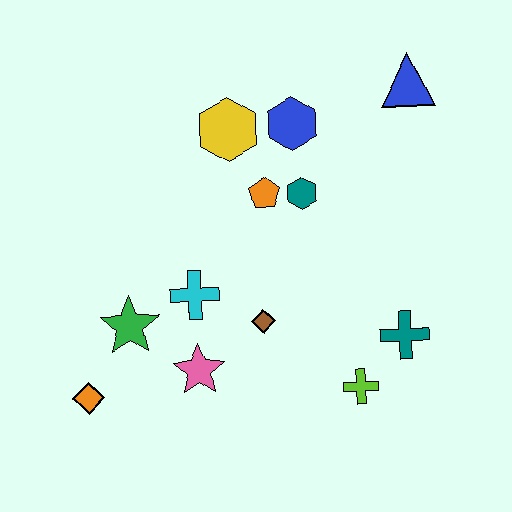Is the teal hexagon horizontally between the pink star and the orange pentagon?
No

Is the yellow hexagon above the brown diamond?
Yes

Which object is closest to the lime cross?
The teal cross is closest to the lime cross.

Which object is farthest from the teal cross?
The orange diamond is farthest from the teal cross.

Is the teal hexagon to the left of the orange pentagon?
No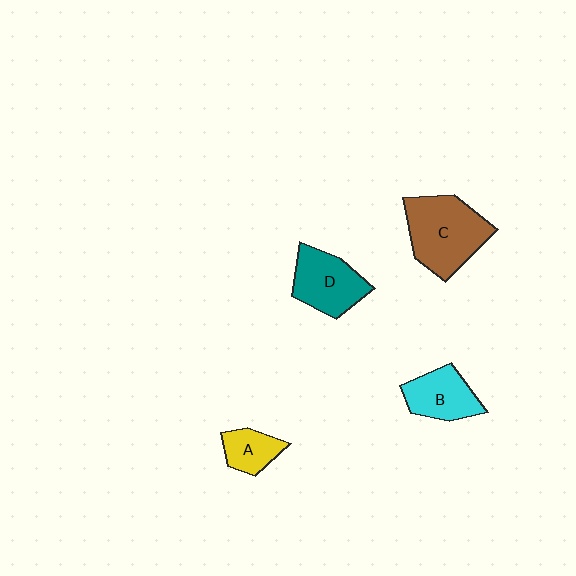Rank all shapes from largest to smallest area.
From largest to smallest: C (brown), D (teal), B (cyan), A (yellow).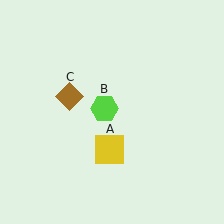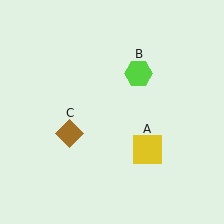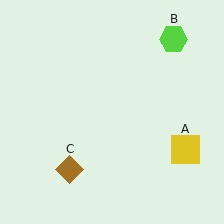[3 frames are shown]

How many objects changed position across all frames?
3 objects changed position: yellow square (object A), lime hexagon (object B), brown diamond (object C).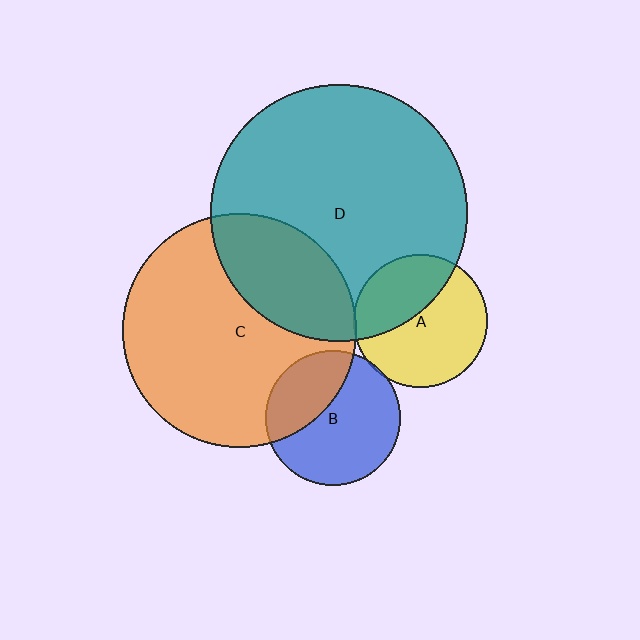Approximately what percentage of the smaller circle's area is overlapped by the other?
Approximately 5%.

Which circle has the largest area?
Circle D (teal).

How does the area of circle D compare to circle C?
Approximately 1.2 times.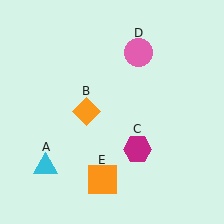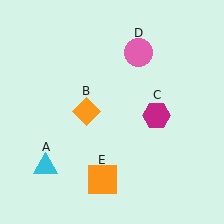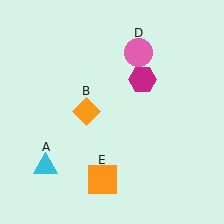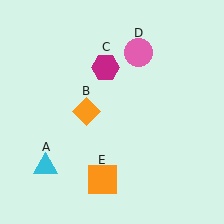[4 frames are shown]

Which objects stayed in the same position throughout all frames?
Cyan triangle (object A) and orange diamond (object B) and pink circle (object D) and orange square (object E) remained stationary.